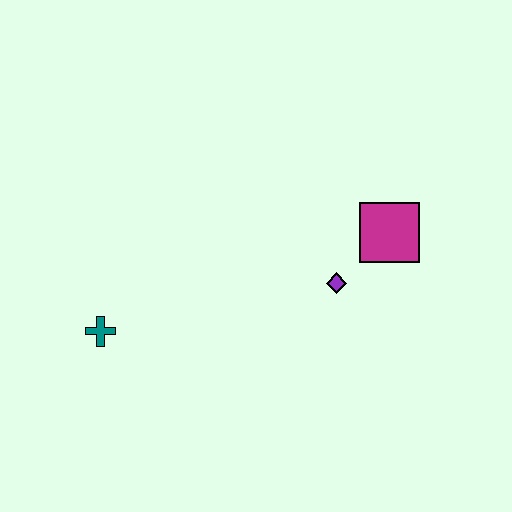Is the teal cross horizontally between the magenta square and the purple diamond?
No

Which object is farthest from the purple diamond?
The teal cross is farthest from the purple diamond.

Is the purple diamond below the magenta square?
Yes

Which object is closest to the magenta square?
The purple diamond is closest to the magenta square.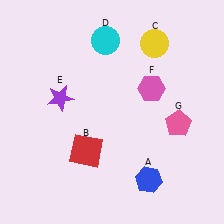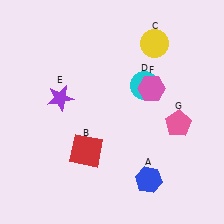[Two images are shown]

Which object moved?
The cyan circle (D) moved down.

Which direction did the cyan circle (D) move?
The cyan circle (D) moved down.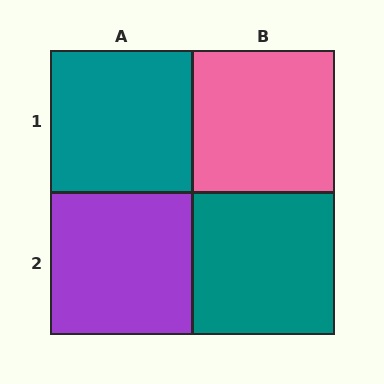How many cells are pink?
1 cell is pink.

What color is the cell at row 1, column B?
Pink.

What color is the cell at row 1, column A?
Teal.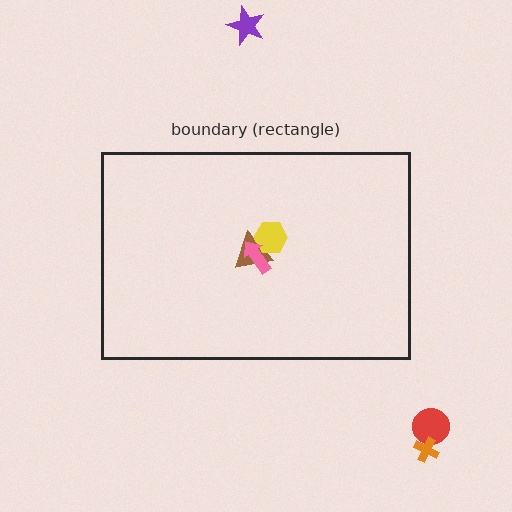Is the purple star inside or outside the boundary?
Outside.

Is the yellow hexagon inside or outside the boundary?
Inside.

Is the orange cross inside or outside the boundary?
Outside.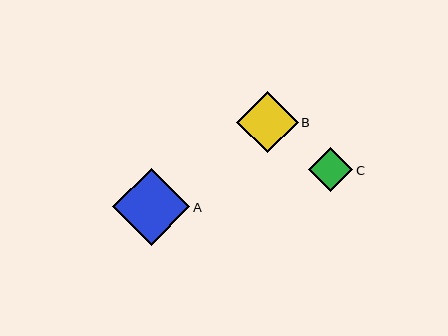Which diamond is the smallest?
Diamond C is the smallest with a size of approximately 44 pixels.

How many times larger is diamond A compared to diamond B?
Diamond A is approximately 1.3 times the size of diamond B.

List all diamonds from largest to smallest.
From largest to smallest: A, B, C.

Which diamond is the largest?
Diamond A is the largest with a size of approximately 77 pixels.